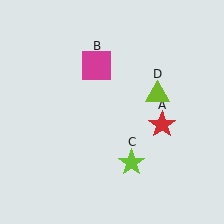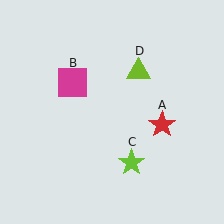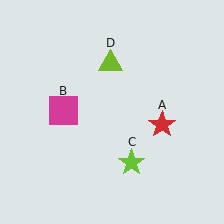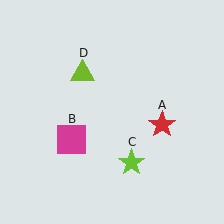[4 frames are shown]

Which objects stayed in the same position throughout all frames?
Red star (object A) and lime star (object C) remained stationary.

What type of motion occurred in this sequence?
The magenta square (object B), lime triangle (object D) rotated counterclockwise around the center of the scene.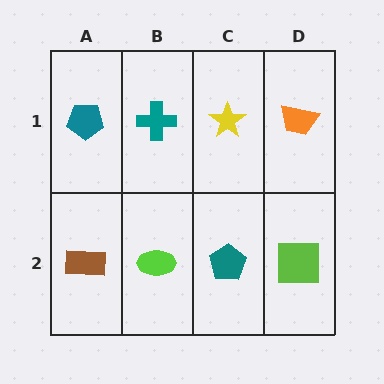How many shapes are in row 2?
4 shapes.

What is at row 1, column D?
An orange trapezoid.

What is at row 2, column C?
A teal pentagon.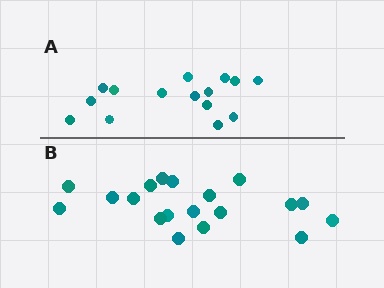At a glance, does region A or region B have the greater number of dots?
Region B (the bottom region) has more dots.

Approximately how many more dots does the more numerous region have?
Region B has about 4 more dots than region A.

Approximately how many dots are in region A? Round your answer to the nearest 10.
About 20 dots. (The exact count is 15, which rounds to 20.)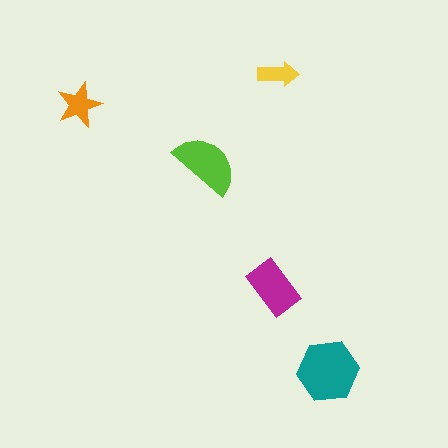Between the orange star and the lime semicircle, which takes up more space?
The lime semicircle.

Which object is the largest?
The teal hexagon.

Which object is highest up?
The yellow arrow is topmost.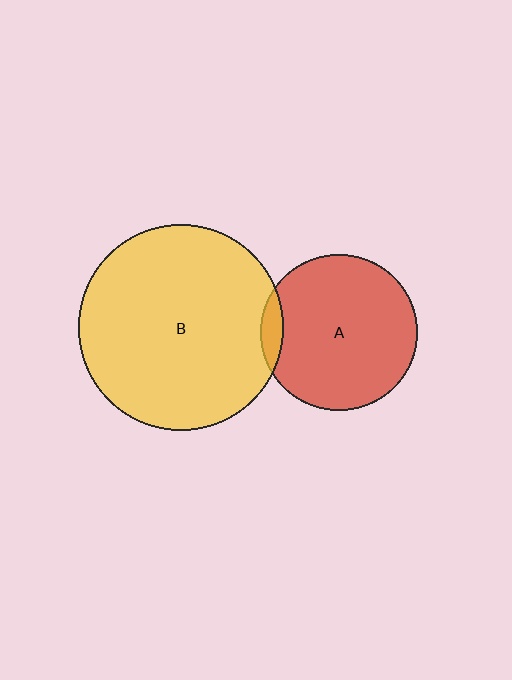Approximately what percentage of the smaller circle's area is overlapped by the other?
Approximately 5%.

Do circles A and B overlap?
Yes.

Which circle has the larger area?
Circle B (yellow).